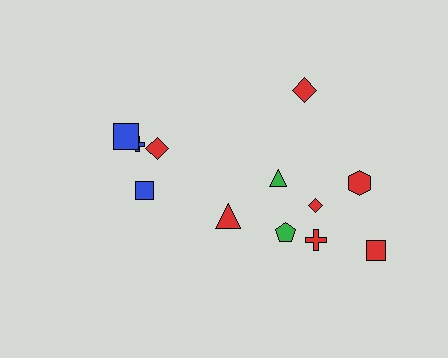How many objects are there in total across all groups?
There are 12 objects.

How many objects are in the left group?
There are 4 objects.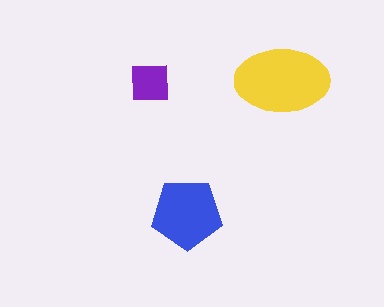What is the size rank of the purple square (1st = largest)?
3rd.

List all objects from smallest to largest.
The purple square, the blue pentagon, the yellow ellipse.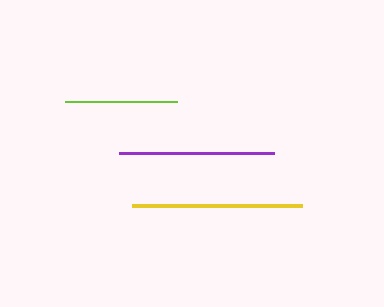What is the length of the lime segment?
The lime segment is approximately 113 pixels long.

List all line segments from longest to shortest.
From longest to shortest: yellow, purple, lime.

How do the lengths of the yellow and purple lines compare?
The yellow and purple lines are approximately the same length.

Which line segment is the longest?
The yellow line is the longest at approximately 169 pixels.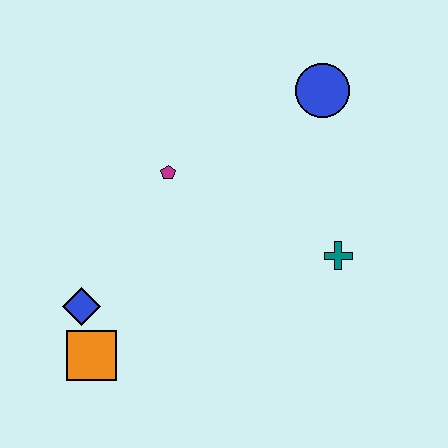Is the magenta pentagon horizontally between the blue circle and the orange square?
Yes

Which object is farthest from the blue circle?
The orange square is farthest from the blue circle.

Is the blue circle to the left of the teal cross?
Yes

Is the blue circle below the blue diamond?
No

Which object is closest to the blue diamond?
The orange square is closest to the blue diamond.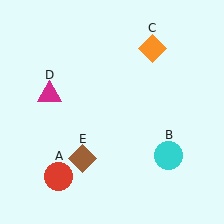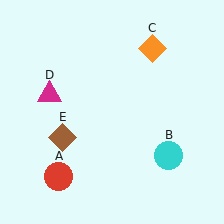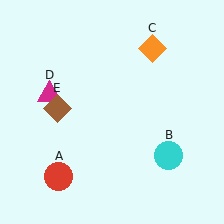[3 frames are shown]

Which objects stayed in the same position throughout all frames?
Red circle (object A) and cyan circle (object B) and orange diamond (object C) and magenta triangle (object D) remained stationary.